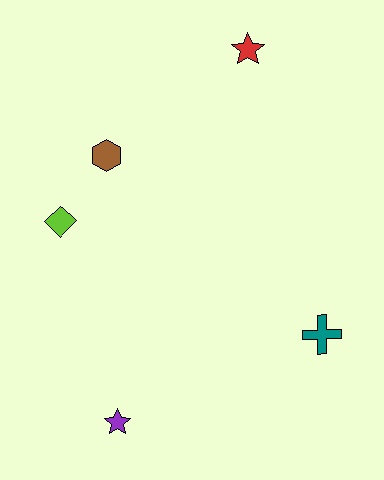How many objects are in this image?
There are 5 objects.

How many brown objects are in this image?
There is 1 brown object.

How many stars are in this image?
There are 2 stars.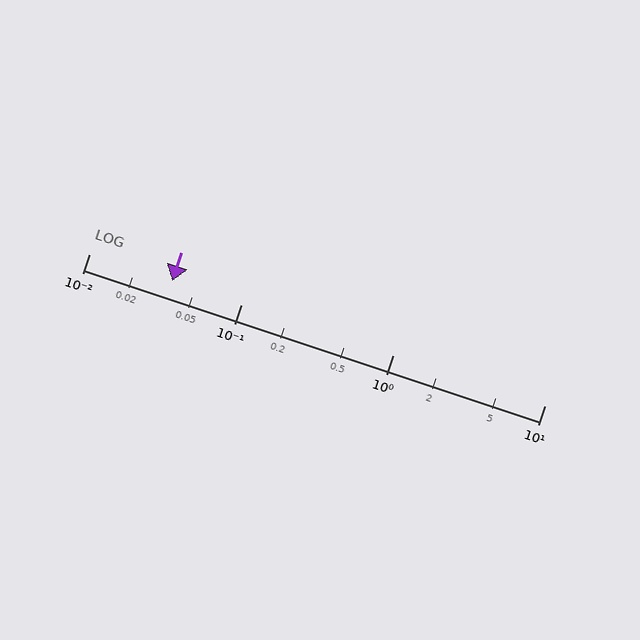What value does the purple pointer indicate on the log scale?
The pointer indicates approximately 0.035.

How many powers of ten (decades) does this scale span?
The scale spans 3 decades, from 0.01 to 10.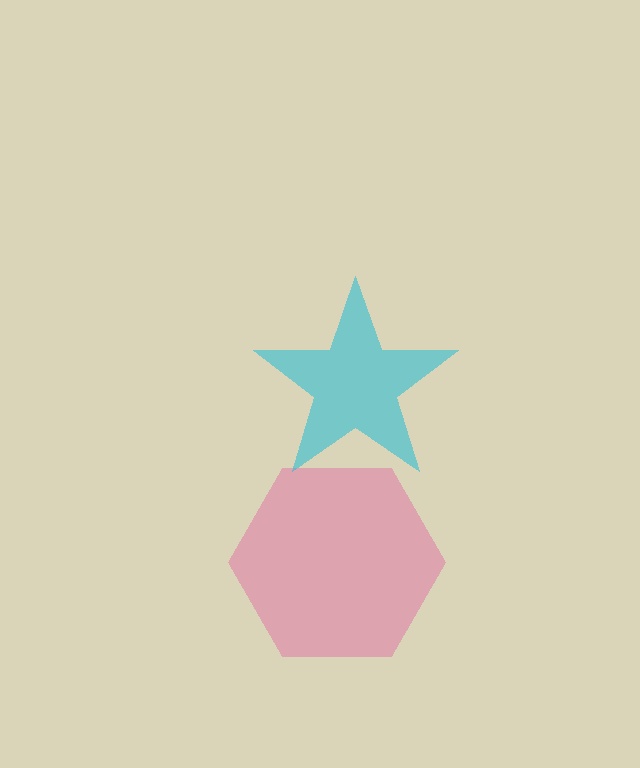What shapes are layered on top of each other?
The layered shapes are: a pink hexagon, a cyan star.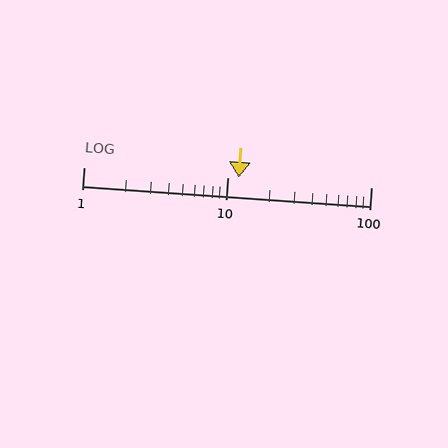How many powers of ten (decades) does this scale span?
The scale spans 2 decades, from 1 to 100.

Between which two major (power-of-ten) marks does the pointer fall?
The pointer is between 10 and 100.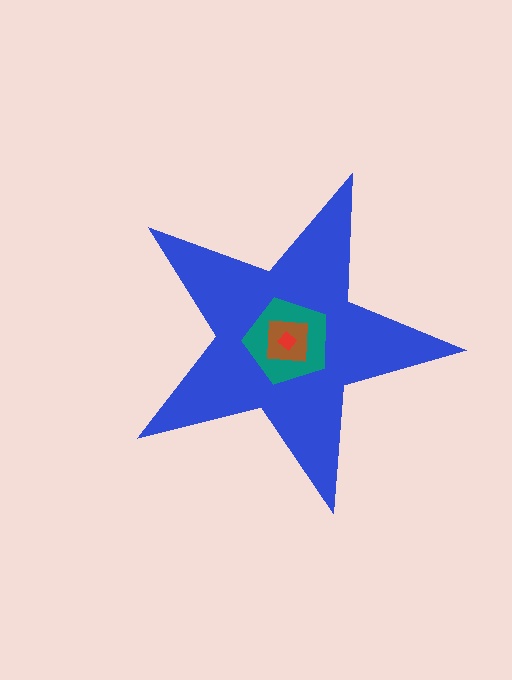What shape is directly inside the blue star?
The teal pentagon.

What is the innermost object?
The red diamond.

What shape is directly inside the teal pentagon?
The brown square.